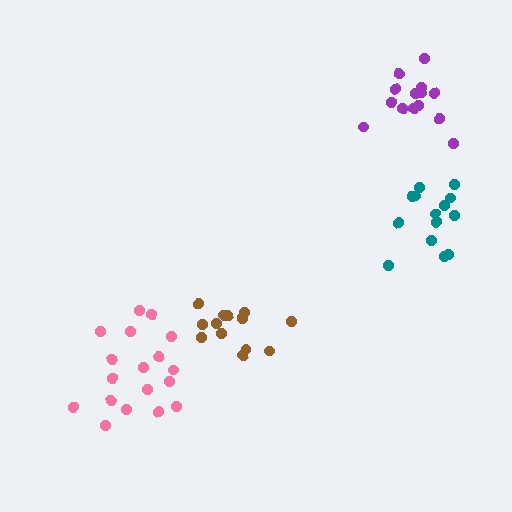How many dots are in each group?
Group 1: 14 dots, Group 2: 18 dots, Group 3: 13 dots, Group 4: 14 dots (59 total).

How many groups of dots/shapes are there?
There are 4 groups.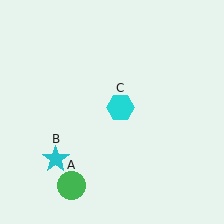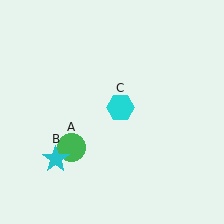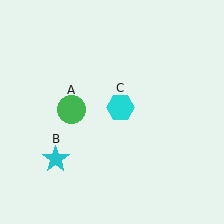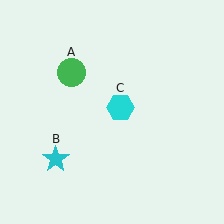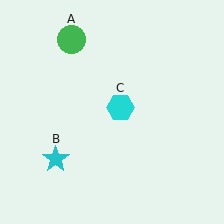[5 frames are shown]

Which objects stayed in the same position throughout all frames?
Cyan star (object B) and cyan hexagon (object C) remained stationary.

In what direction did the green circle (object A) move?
The green circle (object A) moved up.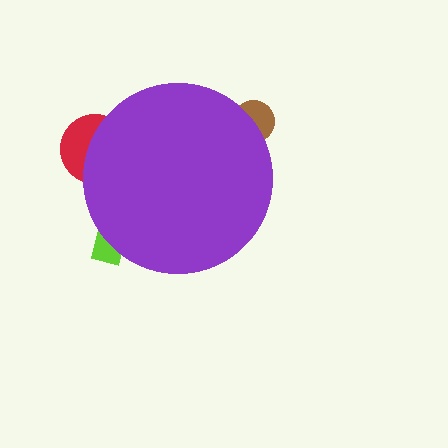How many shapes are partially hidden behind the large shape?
3 shapes are partially hidden.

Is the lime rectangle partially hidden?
Yes, the lime rectangle is partially hidden behind the purple circle.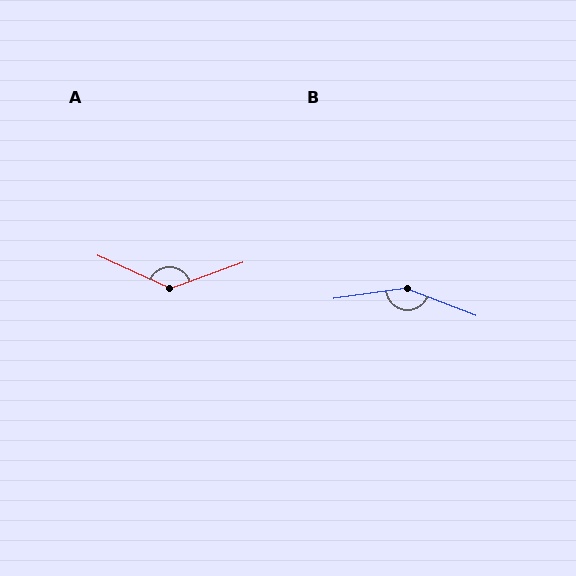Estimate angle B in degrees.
Approximately 151 degrees.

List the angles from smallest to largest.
A (135°), B (151°).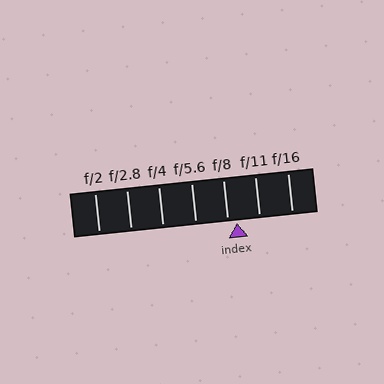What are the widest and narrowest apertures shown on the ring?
The widest aperture shown is f/2 and the narrowest is f/16.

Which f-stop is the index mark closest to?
The index mark is closest to f/8.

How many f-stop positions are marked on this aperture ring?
There are 7 f-stop positions marked.